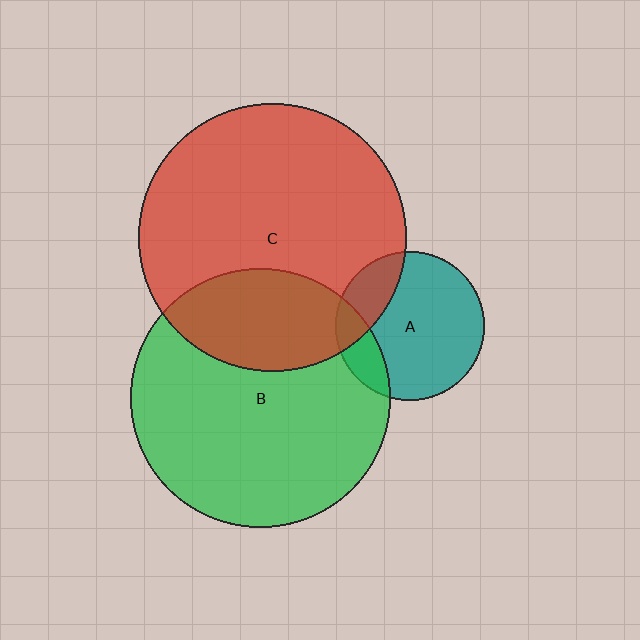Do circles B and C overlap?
Yes.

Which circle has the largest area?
Circle C (red).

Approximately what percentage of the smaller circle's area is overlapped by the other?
Approximately 30%.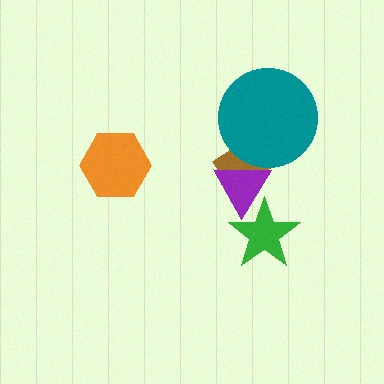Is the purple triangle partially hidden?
Yes, it is partially covered by another shape.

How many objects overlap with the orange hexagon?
0 objects overlap with the orange hexagon.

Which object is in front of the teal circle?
The purple triangle is in front of the teal circle.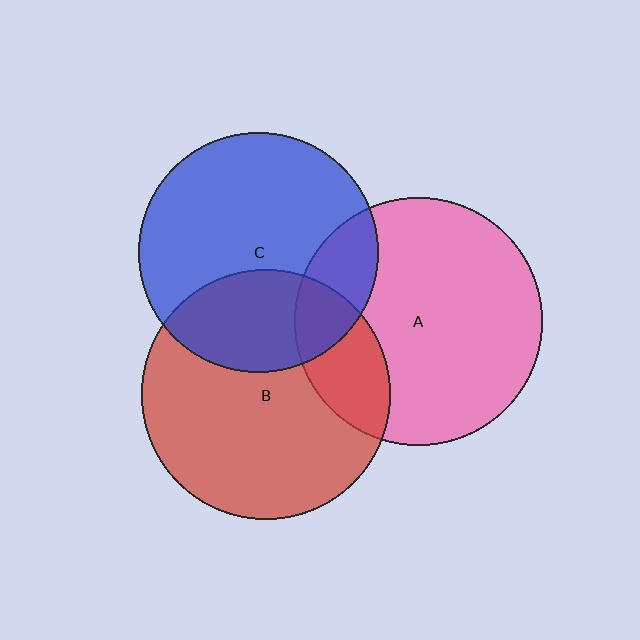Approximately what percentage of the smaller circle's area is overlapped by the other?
Approximately 20%.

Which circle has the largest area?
Circle B (red).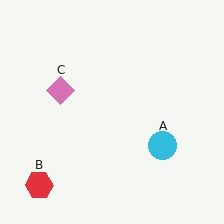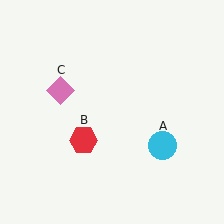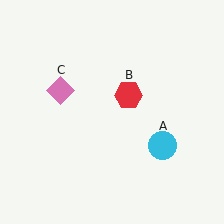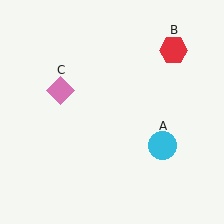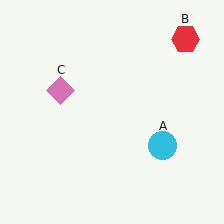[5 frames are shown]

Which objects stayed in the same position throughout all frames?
Cyan circle (object A) and pink diamond (object C) remained stationary.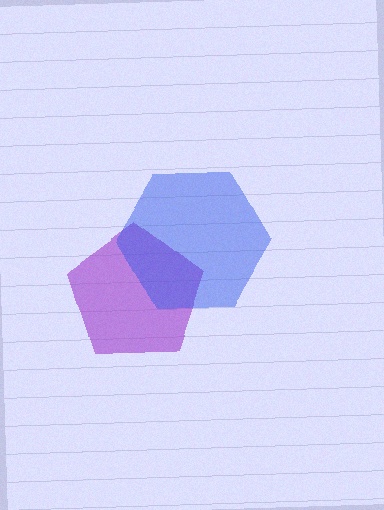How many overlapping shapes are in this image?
There are 2 overlapping shapes in the image.